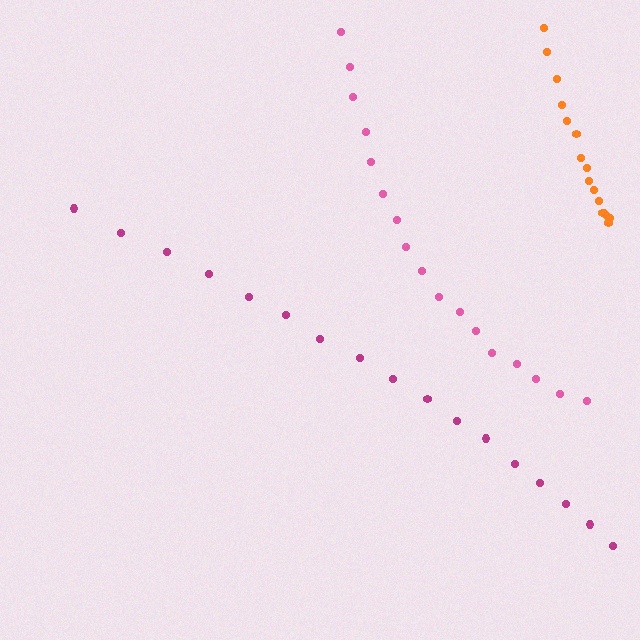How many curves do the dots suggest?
There are 3 distinct paths.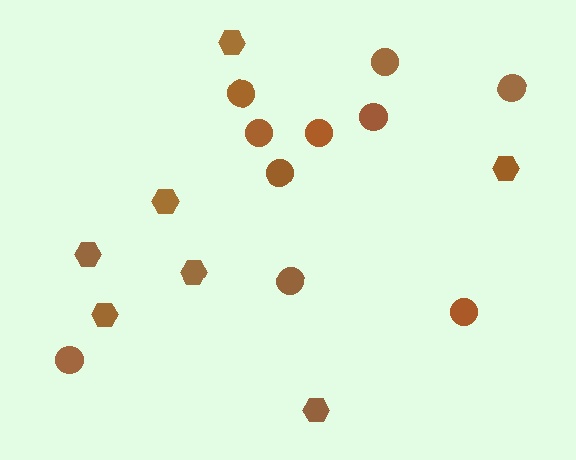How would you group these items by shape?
There are 2 groups: one group of hexagons (7) and one group of circles (10).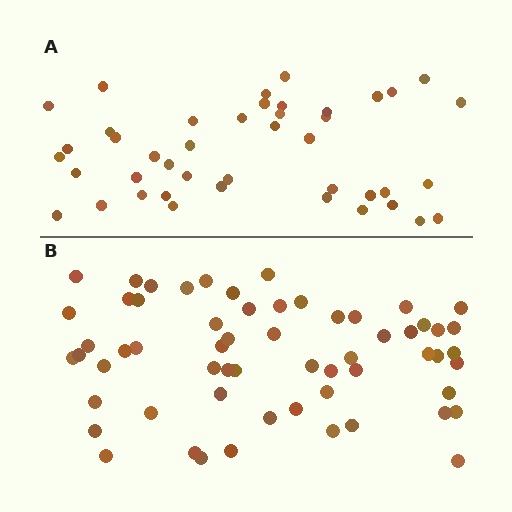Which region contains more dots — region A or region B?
Region B (the bottom region) has more dots.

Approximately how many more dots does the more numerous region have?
Region B has approximately 15 more dots than region A.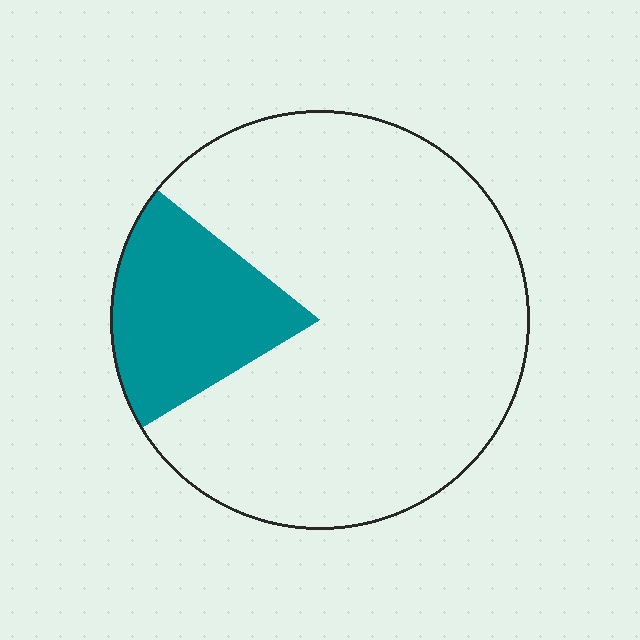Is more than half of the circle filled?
No.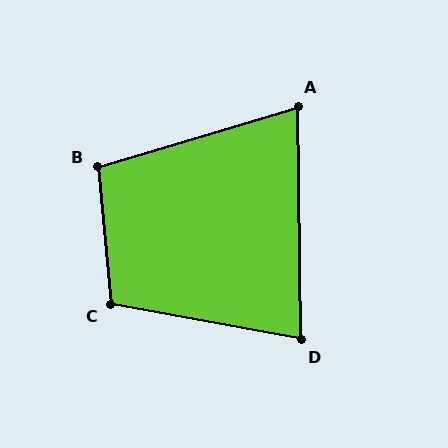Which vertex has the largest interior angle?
C, at approximately 106 degrees.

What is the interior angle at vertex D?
Approximately 79 degrees (acute).